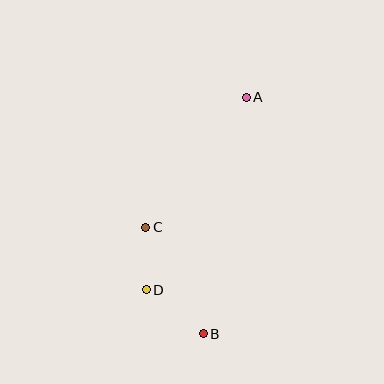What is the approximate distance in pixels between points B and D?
The distance between B and D is approximately 72 pixels.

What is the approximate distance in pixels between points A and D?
The distance between A and D is approximately 217 pixels.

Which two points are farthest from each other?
Points A and B are farthest from each other.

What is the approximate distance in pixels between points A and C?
The distance between A and C is approximately 164 pixels.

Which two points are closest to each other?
Points C and D are closest to each other.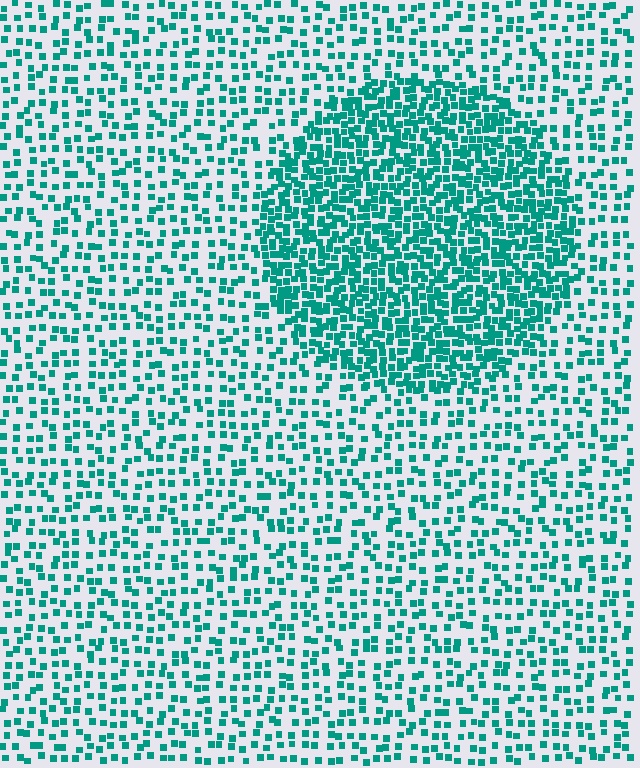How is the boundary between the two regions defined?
The boundary is defined by a change in element density (approximately 2.3x ratio). All elements are the same color, size, and shape.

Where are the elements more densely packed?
The elements are more densely packed inside the circle boundary.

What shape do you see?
I see a circle.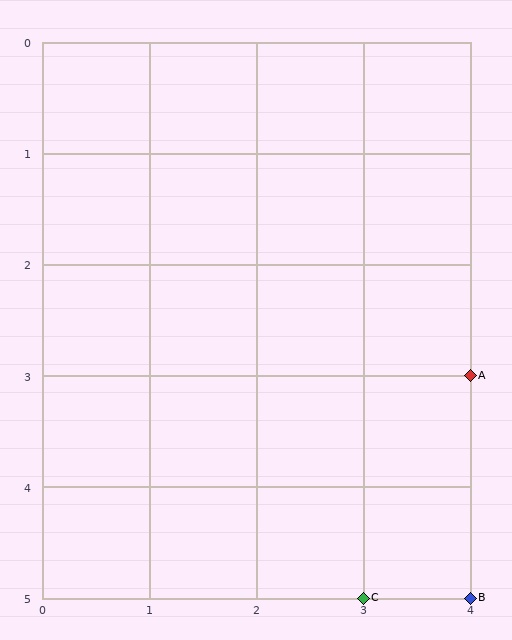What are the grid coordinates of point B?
Point B is at grid coordinates (4, 5).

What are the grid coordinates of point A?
Point A is at grid coordinates (4, 3).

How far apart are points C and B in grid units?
Points C and B are 1 column apart.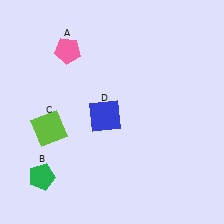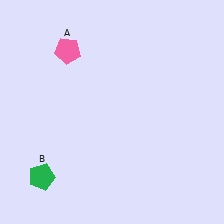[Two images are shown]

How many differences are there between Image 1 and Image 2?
There are 2 differences between the two images.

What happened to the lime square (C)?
The lime square (C) was removed in Image 2. It was in the bottom-left area of Image 1.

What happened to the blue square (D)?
The blue square (D) was removed in Image 2. It was in the bottom-left area of Image 1.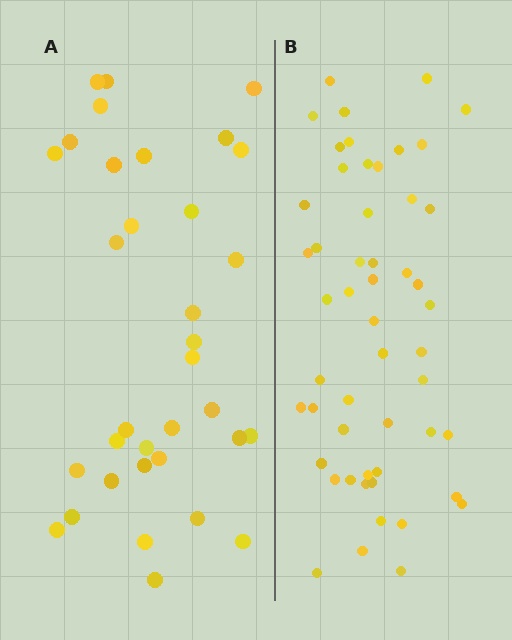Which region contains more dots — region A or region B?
Region B (the right region) has more dots.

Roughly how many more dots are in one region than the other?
Region B has approximately 20 more dots than region A.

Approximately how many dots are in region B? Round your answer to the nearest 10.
About 50 dots. (The exact count is 52, which rounds to 50.)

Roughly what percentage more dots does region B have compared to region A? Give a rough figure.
About 55% more.